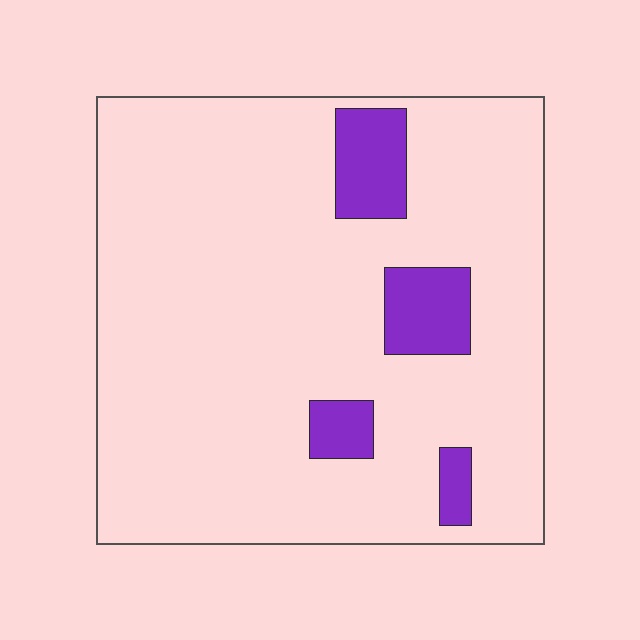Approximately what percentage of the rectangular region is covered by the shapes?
Approximately 10%.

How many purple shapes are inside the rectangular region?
4.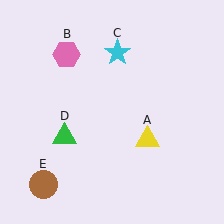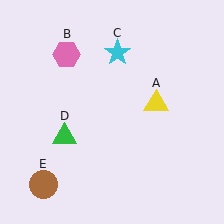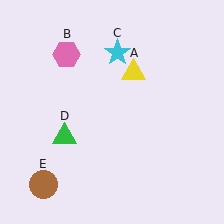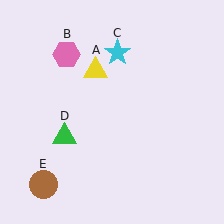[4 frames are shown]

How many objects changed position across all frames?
1 object changed position: yellow triangle (object A).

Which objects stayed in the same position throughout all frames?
Pink hexagon (object B) and cyan star (object C) and green triangle (object D) and brown circle (object E) remained stationary.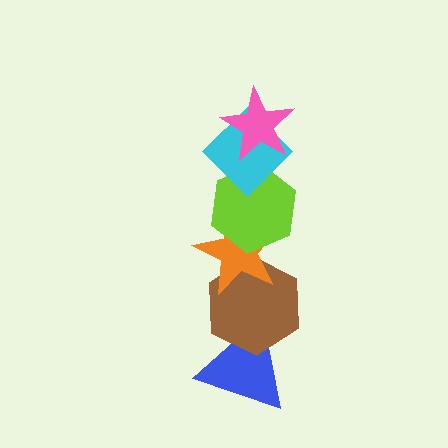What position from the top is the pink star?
The pink star is 1st from the top.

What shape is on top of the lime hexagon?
The cyan diamond is on top of the lime hexagon.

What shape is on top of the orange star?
The lime hexagon is on top of the orange star.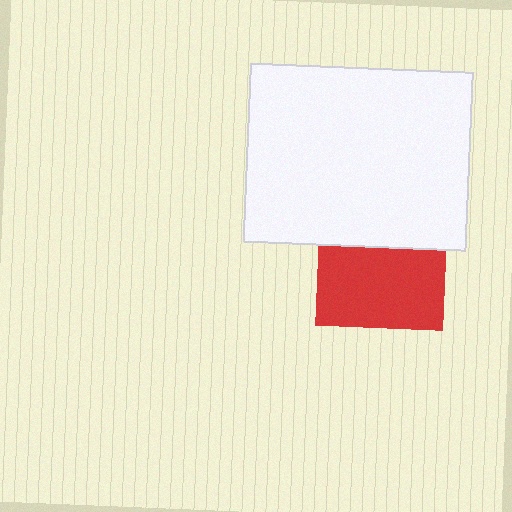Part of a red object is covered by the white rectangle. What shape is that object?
It is a square.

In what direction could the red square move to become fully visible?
The red square could move down. That would shift it out from behind the white rectangle entirely.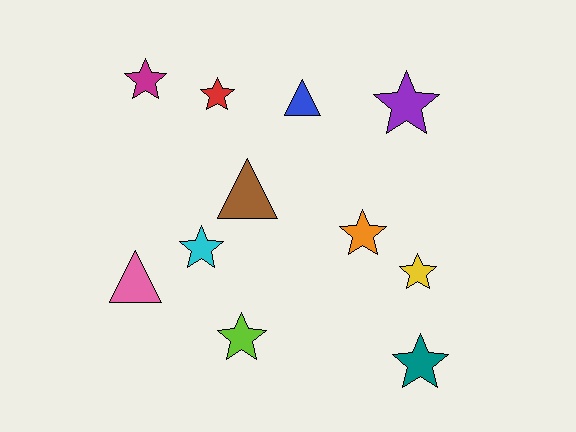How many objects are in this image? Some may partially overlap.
There are 11 objects.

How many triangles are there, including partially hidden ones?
There are 3 triangles.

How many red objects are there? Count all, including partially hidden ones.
There is 1 red object.